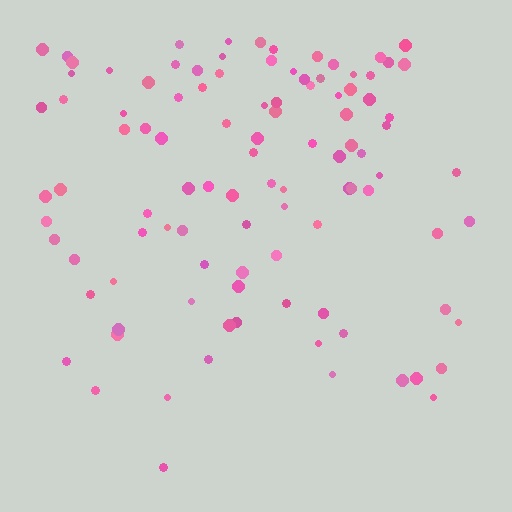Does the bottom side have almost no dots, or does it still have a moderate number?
Still a moderate number, just noticeably fewer than the top.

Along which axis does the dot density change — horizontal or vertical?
Vertical.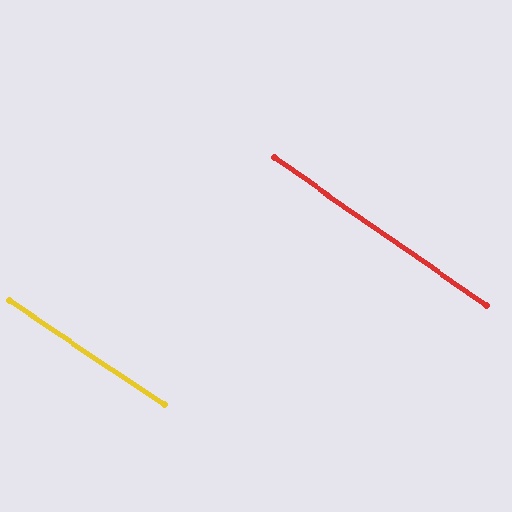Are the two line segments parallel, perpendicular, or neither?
Parallel — their directions differ by only 1.1°.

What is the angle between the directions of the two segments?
Approximately 1 degree.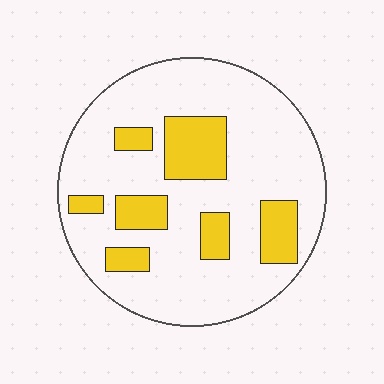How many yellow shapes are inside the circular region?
7.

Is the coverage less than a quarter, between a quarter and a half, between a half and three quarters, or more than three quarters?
Less than a quarter.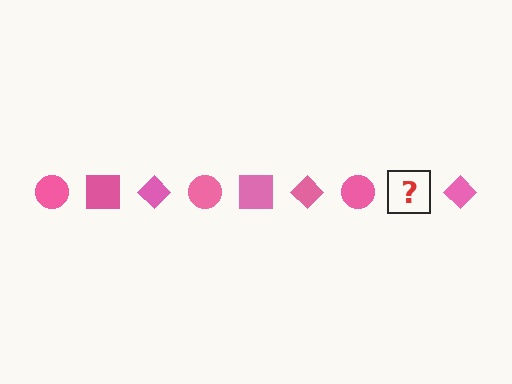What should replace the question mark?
The question mark should be replaced with a pink square.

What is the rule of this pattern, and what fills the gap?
The rule is that the pattern cycles through circle, square, diamond shapes in pink. The gap should be filled with a pink square.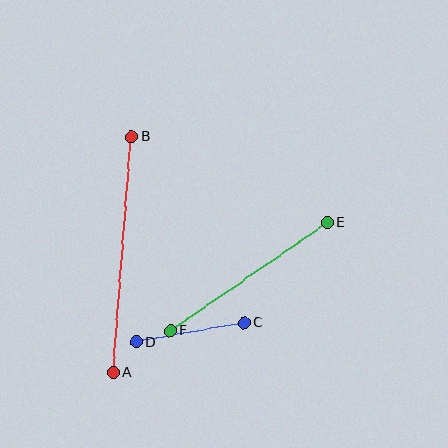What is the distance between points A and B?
The distance is approximately 237 pixels.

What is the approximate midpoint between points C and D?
The midpoint is at approximately (190, 332) pixels.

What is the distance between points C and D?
The distance is approximately 109 pixels.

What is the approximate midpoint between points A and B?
The midpoint is at approximately (122, 254) pixels.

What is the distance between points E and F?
The distance is approximately 191 pixels.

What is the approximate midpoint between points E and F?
The midpoint is at approximately (249, 277) pixels.